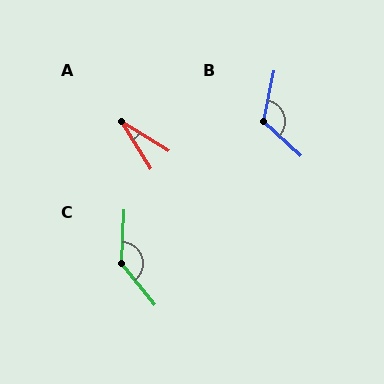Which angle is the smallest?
A, at approximately 26 degrees.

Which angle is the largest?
C, at approximately 138 degrees.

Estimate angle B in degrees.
Approximately 121 degrees.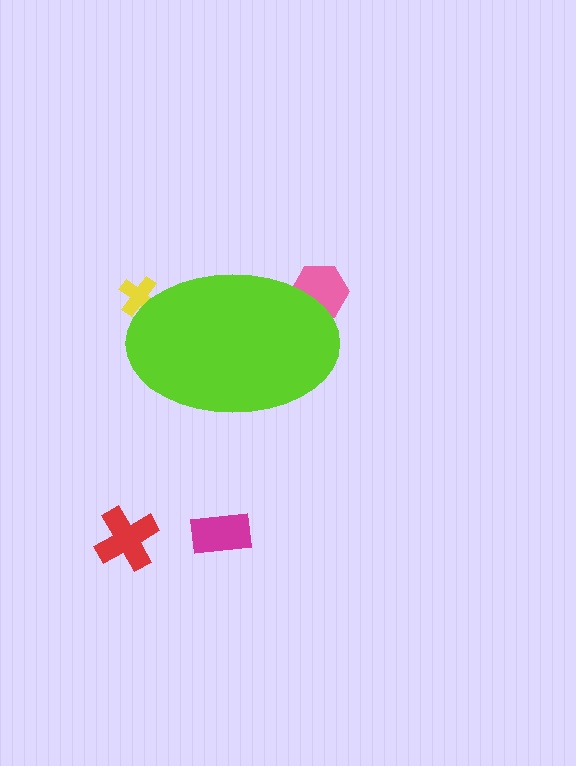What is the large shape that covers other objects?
A lime ellipse.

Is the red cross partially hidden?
No, the red cross is fully visible.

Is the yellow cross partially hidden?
Yes, the yellow cross is partially hidden behind the lime ellipse.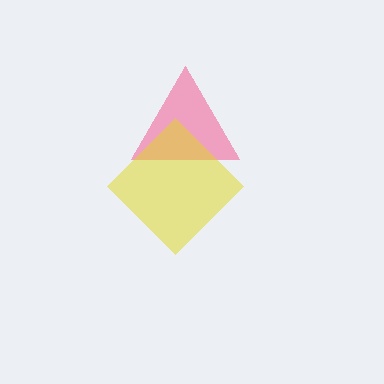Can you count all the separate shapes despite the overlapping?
Yes, there are 2 separate shapes.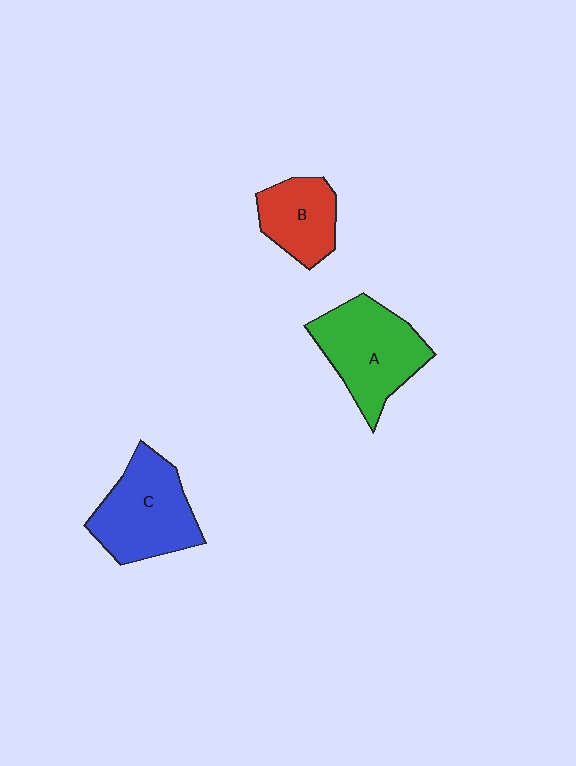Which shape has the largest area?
Shape A (green).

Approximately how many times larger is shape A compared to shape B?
Approximately 1.6 times.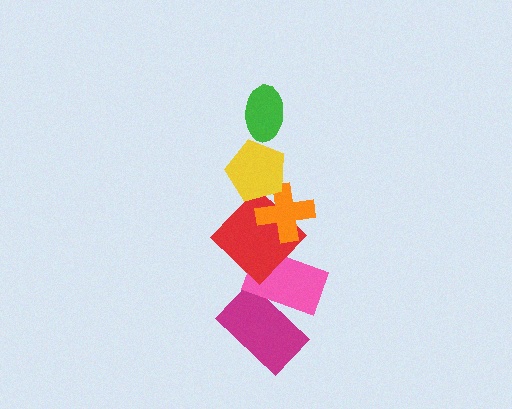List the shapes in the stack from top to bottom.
From top to bottom: the green ellipse, the yellow pentagon, the orange cross, the red diamond, the pink rectangle, the magenta rectangle.